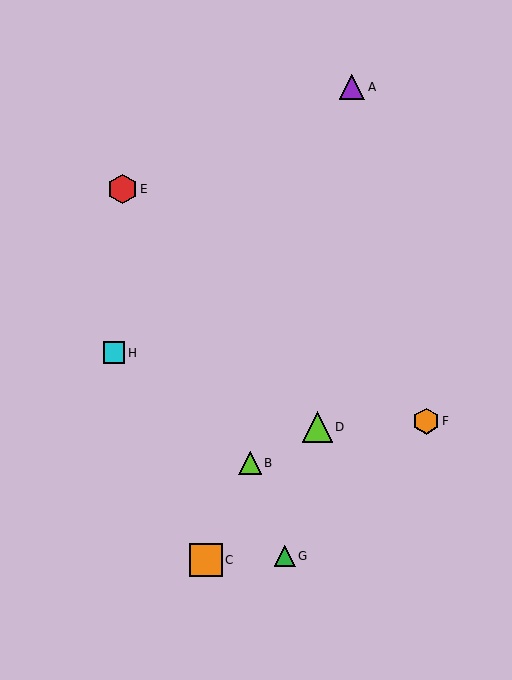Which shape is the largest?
The orange square (labeled C) is the largest.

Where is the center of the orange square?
The center of the orange square is at (206, 560).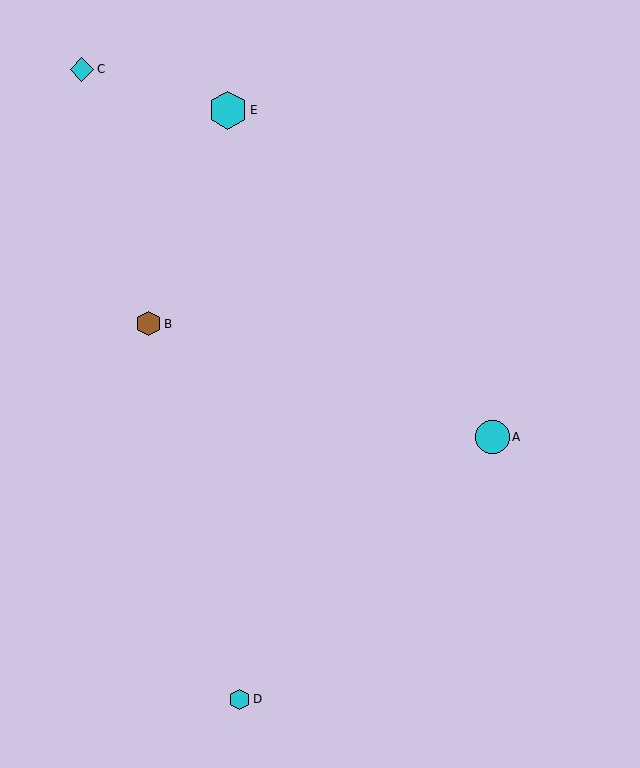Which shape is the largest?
The cyan hexagon (labeled E) is the largest.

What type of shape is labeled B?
Shape B is a brown hexagon.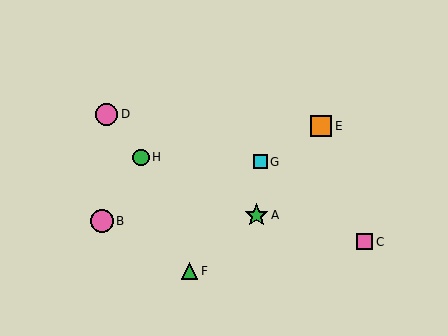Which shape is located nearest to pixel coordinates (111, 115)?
The pink circle (labeled D) at (107, 114) is nearest to that location.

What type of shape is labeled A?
Shape A is a green star.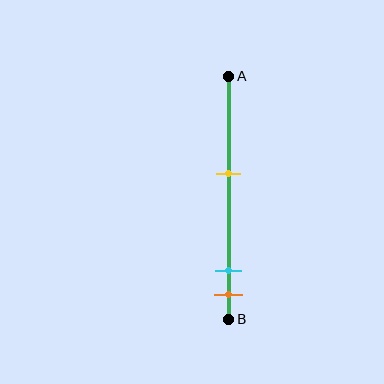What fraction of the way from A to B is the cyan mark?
The cyan mark is approximately 80% (0.8) of the way from A to B.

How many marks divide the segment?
There are 3 marks dividing the segment.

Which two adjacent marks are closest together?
The cyan and orange marks are the closest adjacent pair.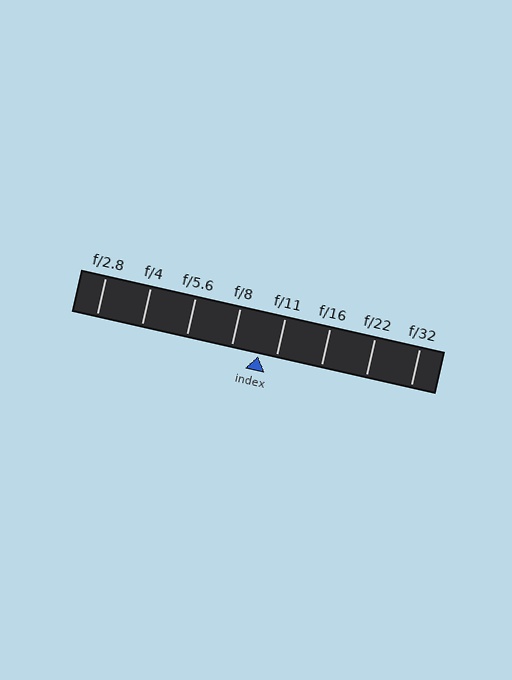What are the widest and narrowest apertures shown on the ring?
The widest aperture shown is f/2.8 and the narrowest is f/32.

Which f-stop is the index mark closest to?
The index mark is closest to f/11.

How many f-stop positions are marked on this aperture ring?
There are 8 f-stop positions marked.